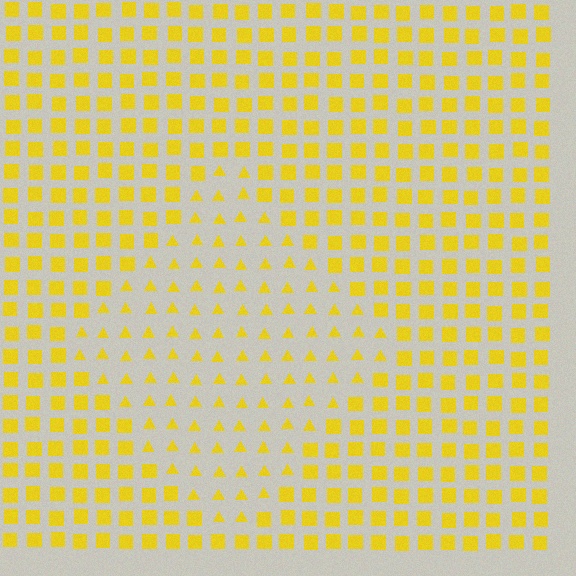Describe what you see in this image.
The image is filled with small yellow elements arranged in a uniform grid. A diamond-shaped region contains triangles, while the surrounding area contains squares. The boundary is defined purely by the change in element shape.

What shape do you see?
I see a diamond.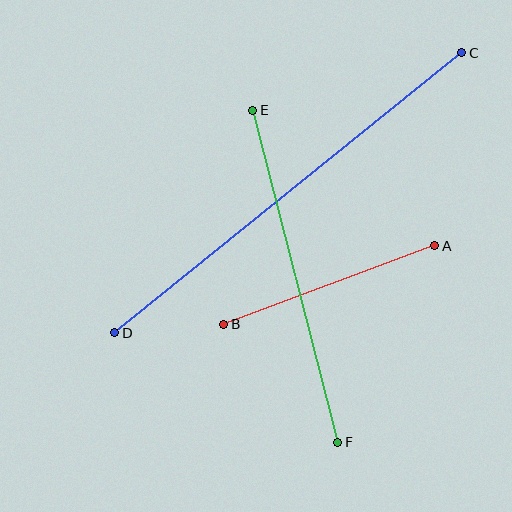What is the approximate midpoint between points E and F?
The midpoint is at approximately (295, 276) pixels.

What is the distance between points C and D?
The distance is approximately 446 pixels.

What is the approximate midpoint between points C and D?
The midpoint is at approximately (288, 193) pixels.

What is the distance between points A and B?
The distance is approximately 225 pixels.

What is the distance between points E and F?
The distance is approximately 343 pixels.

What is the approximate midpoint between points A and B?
The midpoint is at approximately (329, 285) pixels.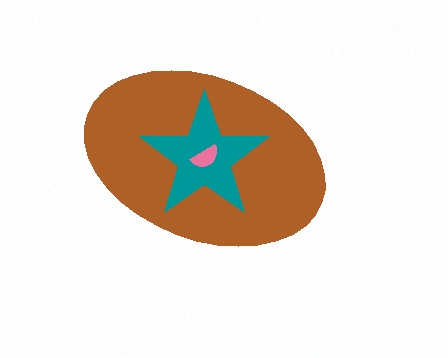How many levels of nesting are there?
3.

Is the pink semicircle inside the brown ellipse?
Yes.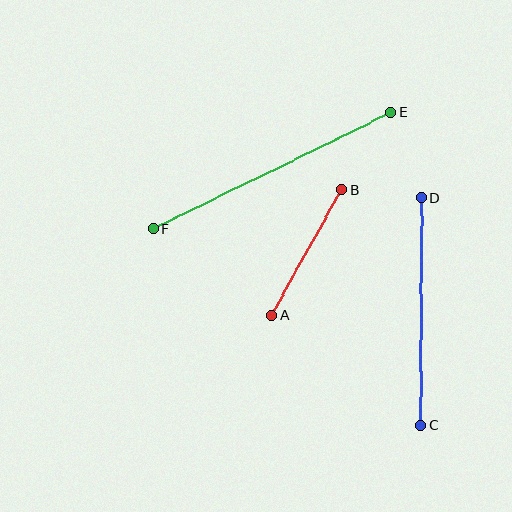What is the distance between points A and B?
The distance is approximately 144 pixels.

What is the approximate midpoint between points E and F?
The midpoint is at approximately (272, 171) pixels.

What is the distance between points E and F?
The distance is approximately 265 pixels.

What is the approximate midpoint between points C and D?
The midpoint is at approximately (421, 311) pixels.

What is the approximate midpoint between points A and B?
The midpoint is at approximately (307, 253) pixels.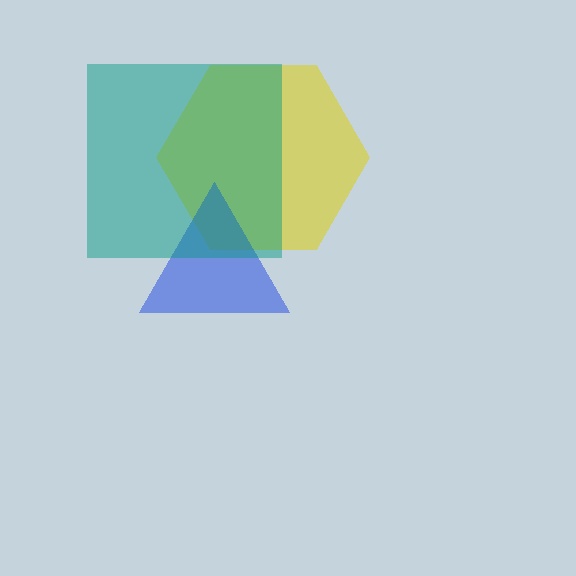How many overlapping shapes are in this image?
There are 3 overlapping shapes in the image.